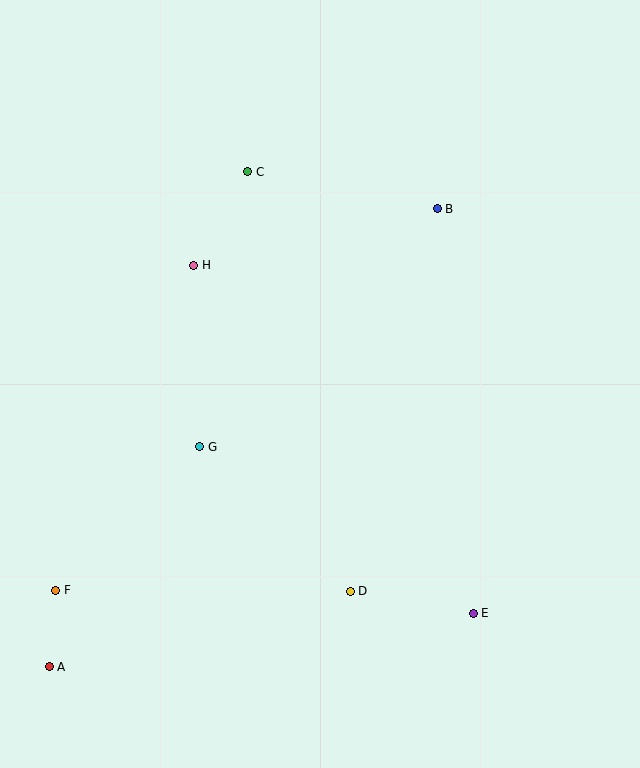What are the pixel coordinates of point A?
Point A is at (49, 667).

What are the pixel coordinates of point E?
Point E is at (473, 613).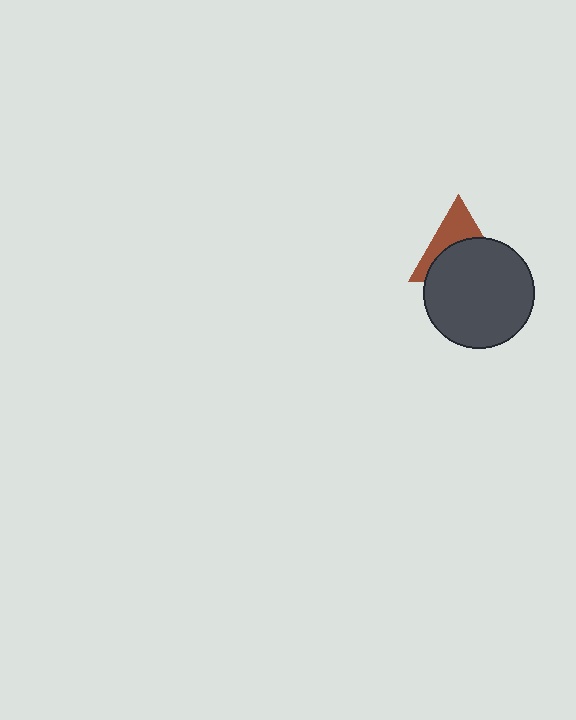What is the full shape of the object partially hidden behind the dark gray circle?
The partially hidden object is a brown triangle.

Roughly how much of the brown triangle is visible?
A small part of it is visible (roughly 42%).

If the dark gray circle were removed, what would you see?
You would see the complete brown triangle.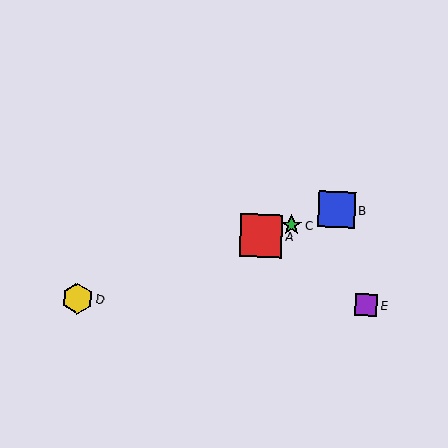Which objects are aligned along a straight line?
Objects A, B, C, D are aligned along a straight line.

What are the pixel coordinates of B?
Object B is at (337, 210).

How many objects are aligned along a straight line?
4 objects (A, B, C, D) are aligned along a straight line.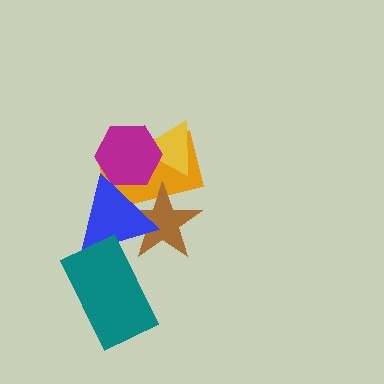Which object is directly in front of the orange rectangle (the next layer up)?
The yellow triangle is directly in front of the orange rectangle.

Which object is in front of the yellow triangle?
The magenta hexagon is in front of the yellow triangle.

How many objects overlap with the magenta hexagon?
3 objects overlap with the magenta hexagon.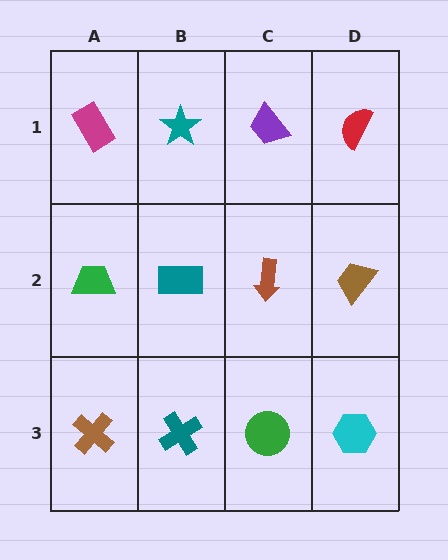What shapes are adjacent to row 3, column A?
A green trapezoid (row 2, column A), a teal cross (row 3, column B).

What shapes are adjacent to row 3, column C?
A brown arrow (row 2, column C), a teal cross (row 3, column B), a cyan hexagon (row 3, column D).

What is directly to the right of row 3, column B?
A green circle.